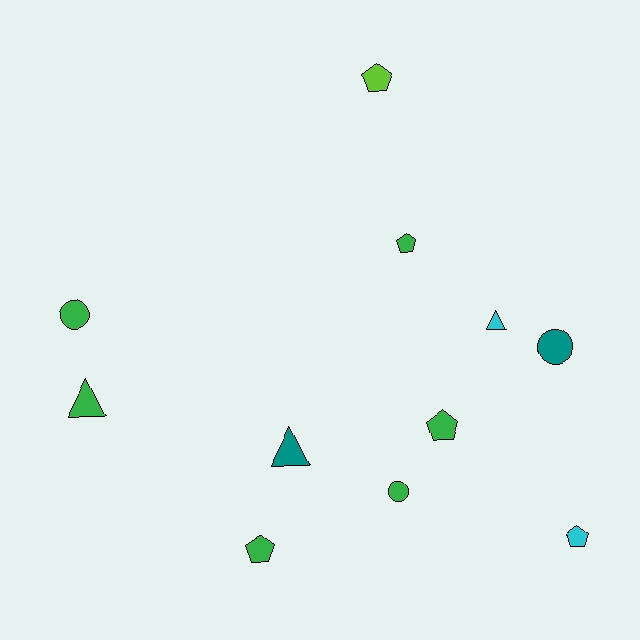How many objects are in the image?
There are 11 objects.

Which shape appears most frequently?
Pentagon, with 5 objects.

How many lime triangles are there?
There are no lime triangles.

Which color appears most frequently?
Green, with 6 objects.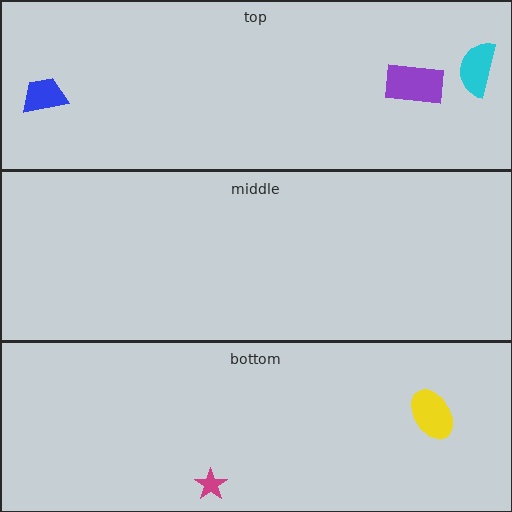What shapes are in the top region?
The blue trapezoid, the cyan semicircle, the purple rectangle.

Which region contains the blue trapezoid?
The top region.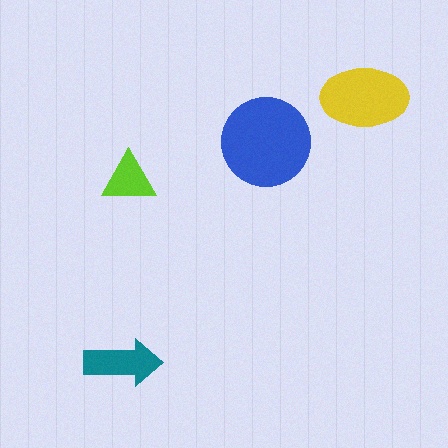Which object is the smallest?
The lime triangle.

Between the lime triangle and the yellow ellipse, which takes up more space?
The yellow ellipse.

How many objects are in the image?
There are 4 objects in the image.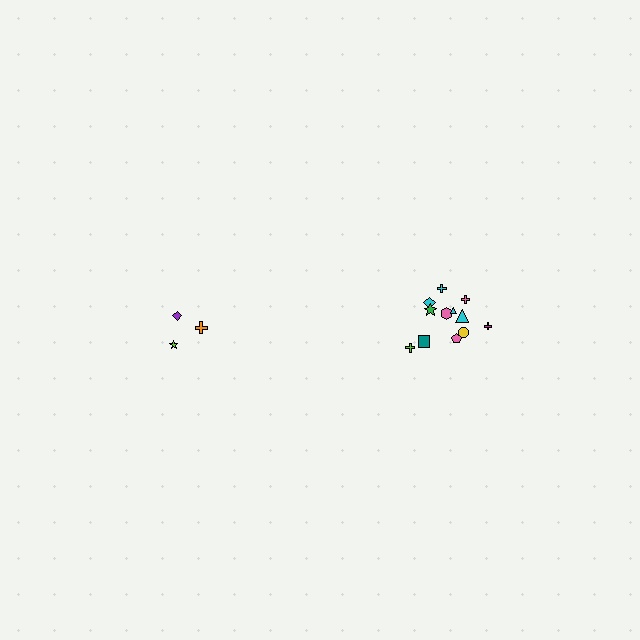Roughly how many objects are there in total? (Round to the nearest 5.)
Roughly 15 objects in total.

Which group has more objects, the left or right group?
The right group.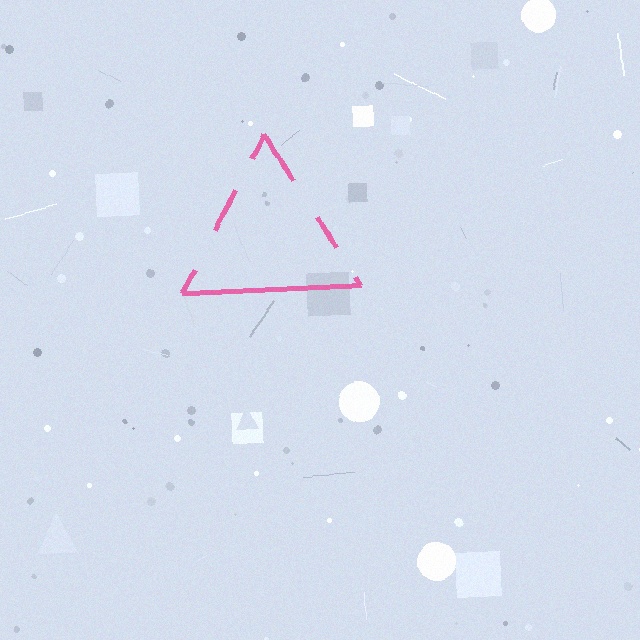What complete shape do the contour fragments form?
The contour fragments form a triangle.